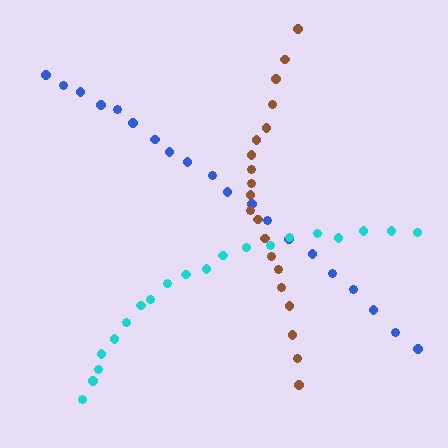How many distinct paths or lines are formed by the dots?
There are 3 distinct paths.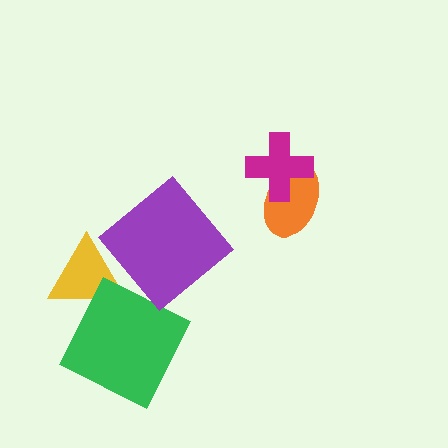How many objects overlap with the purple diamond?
0 objects overlap with the purple diamond.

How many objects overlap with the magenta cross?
1 object overlaps with the magenta cross.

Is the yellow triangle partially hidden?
Yes, it is partially covered by another shape.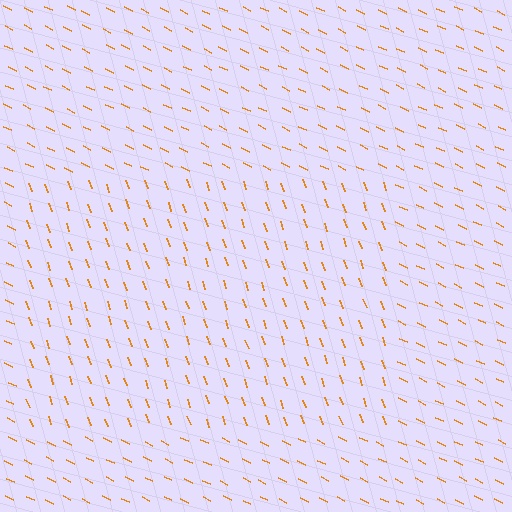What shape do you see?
I see a rectangle.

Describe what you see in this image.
The image is filled with small orange line segments. A rectangle region in the image has lines oriented differently from the surrounding lines, creating a visible texture boundary.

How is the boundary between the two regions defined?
The boundary is defined purely by a change in line orientation (approximately 45 degrees difference). All lines are the same color and thickness.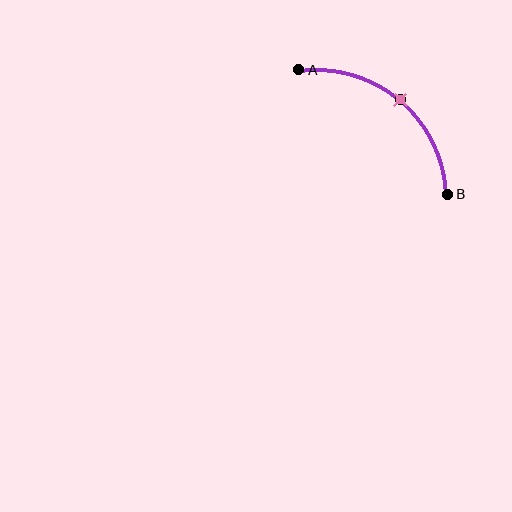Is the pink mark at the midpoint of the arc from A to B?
Yes. The pink mark lies on the arc at equal arc-length from both A and B — it is the arc midpoint.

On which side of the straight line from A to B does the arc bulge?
The arc bulges above and to the right of the straight line connecting A and B.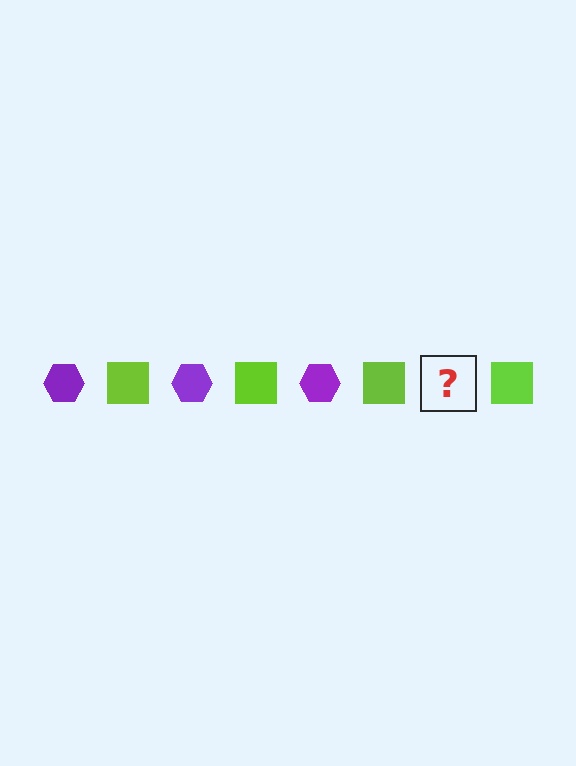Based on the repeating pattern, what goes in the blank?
The blank should be a purple hexagon.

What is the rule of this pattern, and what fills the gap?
The rule is that the pattern alternates between purple hexagon and lime square. The gap should be filled with a purple hexagon.